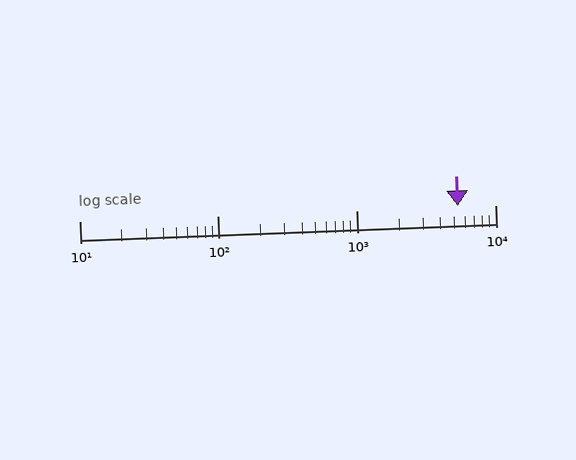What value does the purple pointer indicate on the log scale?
The pointer indicates approximately 5400.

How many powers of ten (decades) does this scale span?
The scale spans 3 decades, from 10 to 10000.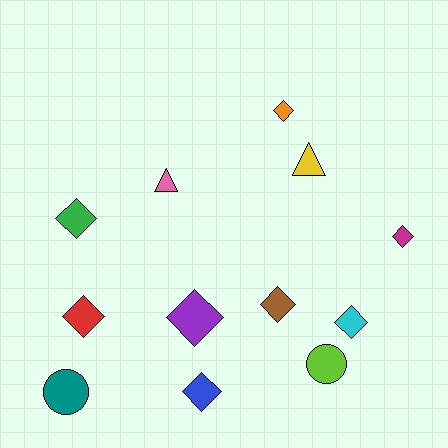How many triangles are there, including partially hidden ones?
There are 2 triangles.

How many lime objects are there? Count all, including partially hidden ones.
There is 1 lime object.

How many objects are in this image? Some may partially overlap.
There are 12 objects.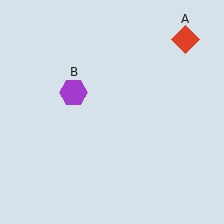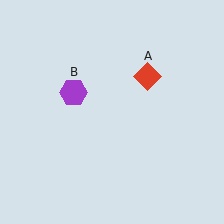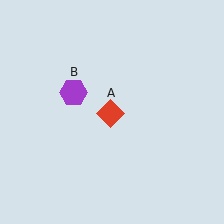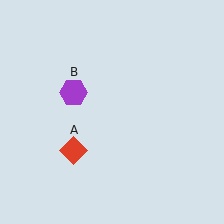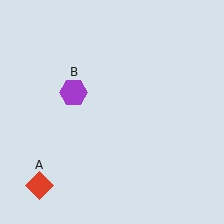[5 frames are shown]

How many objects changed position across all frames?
1 object changed position: red diamond (object A).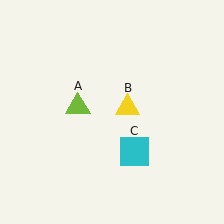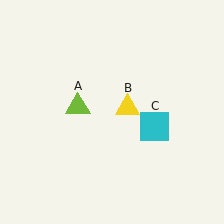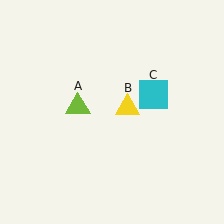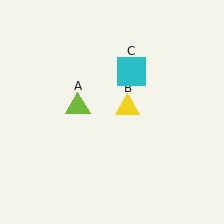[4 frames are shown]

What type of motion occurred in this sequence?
The cyan square (object C) rotated counterclockwise around the center of the scene.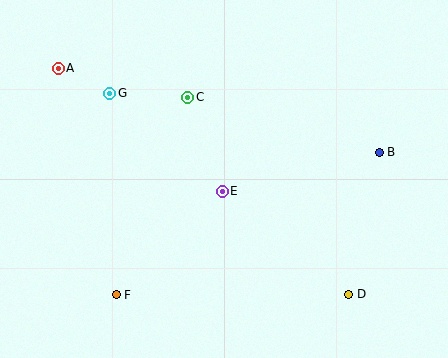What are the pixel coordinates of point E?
Point E is at (222, 191).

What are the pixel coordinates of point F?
Point F is at (116, 295).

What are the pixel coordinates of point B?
Point B is at (379, 152).